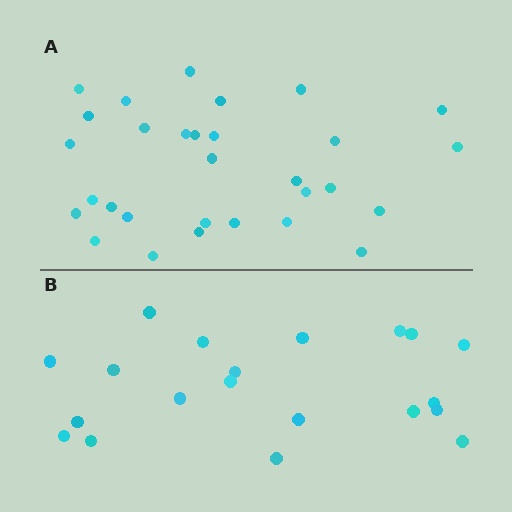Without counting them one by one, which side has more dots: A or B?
Region A (the top region) has more dots.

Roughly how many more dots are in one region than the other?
Region A has roughly 10 or so more dots than region B.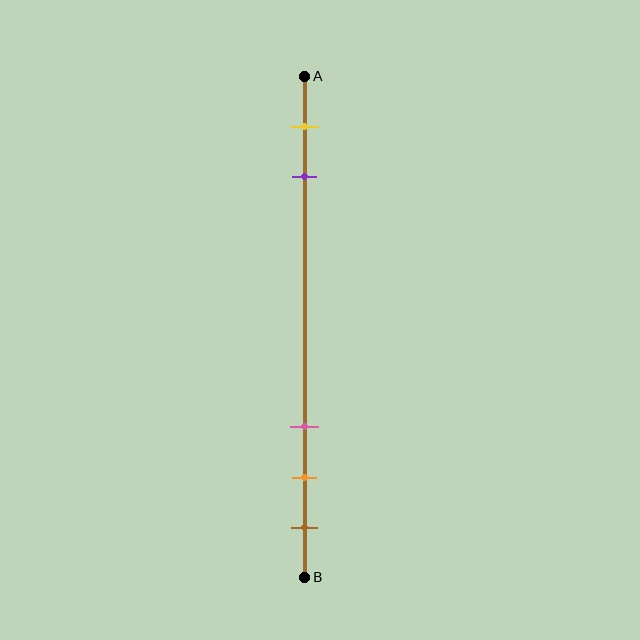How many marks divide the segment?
There are 5 marks dividing the segment.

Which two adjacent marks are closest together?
The orange and brown marks are the closest adjacent pair.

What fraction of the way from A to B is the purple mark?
The purple mark is approximately 20% (0.2) of the way from A to B.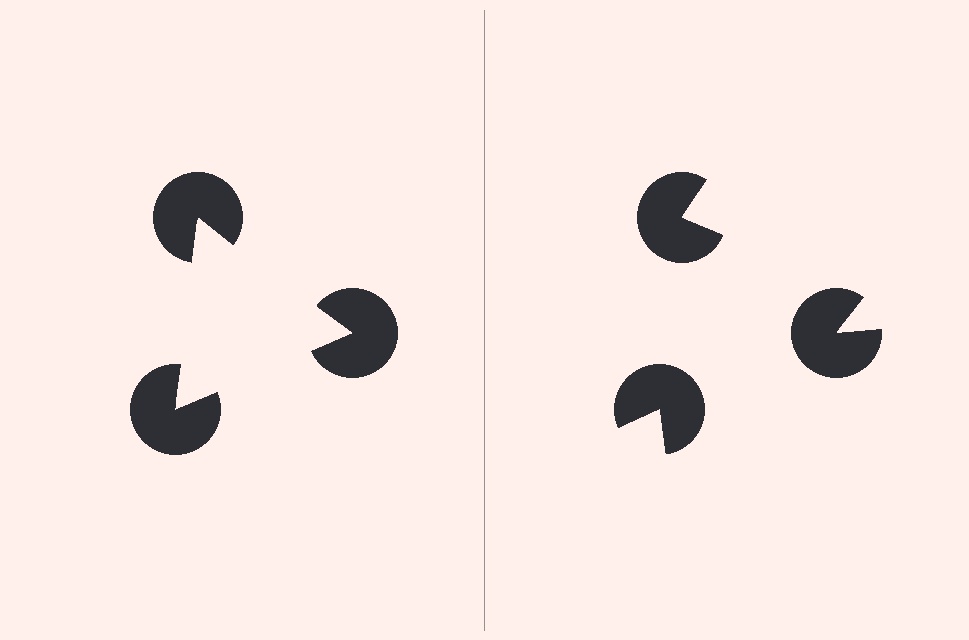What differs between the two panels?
The pac-man discs are positioned identically on both sides; only the wedge orientations differ. On the left they align to a triangle; on the right they are misaligned.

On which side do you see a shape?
An illusory triangle appears on the left side. On the right side the wedge cuts are rotated, so no coherent shape forms.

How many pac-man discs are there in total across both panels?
6 — 3 on each side.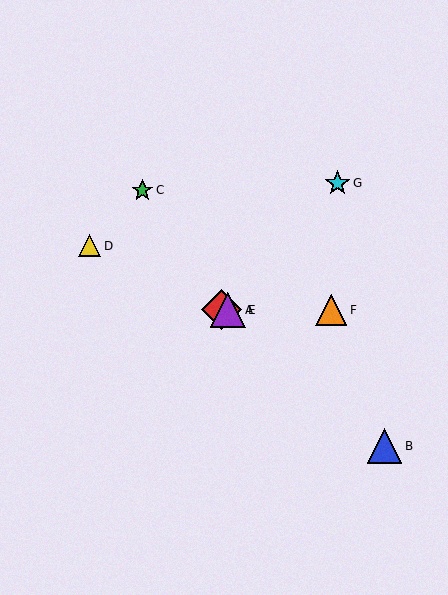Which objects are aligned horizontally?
Objects A, E, F are aligned horizontally.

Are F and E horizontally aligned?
Yes, both are at y≈310.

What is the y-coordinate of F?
Object F is at y≈310.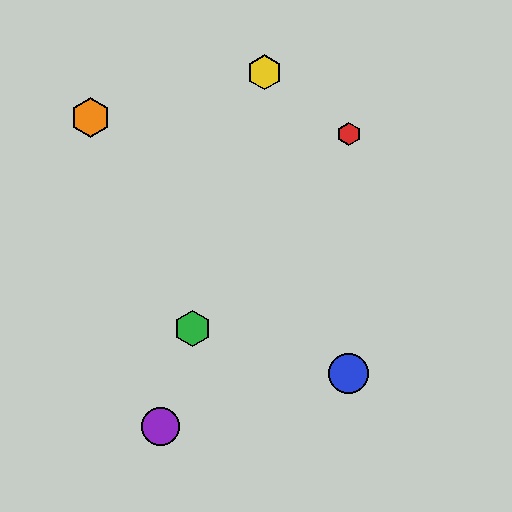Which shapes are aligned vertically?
The red hexagon, the blue circle are aligned vertically.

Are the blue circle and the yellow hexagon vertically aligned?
No, the blue circle is at x≈349 and the yellow hexagon is at x≈265.